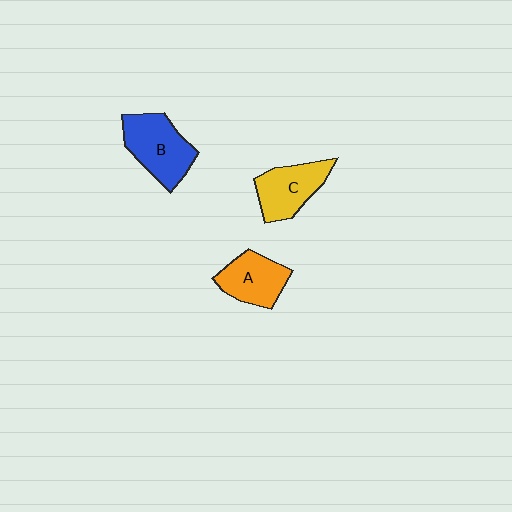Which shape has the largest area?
Shape B (blue).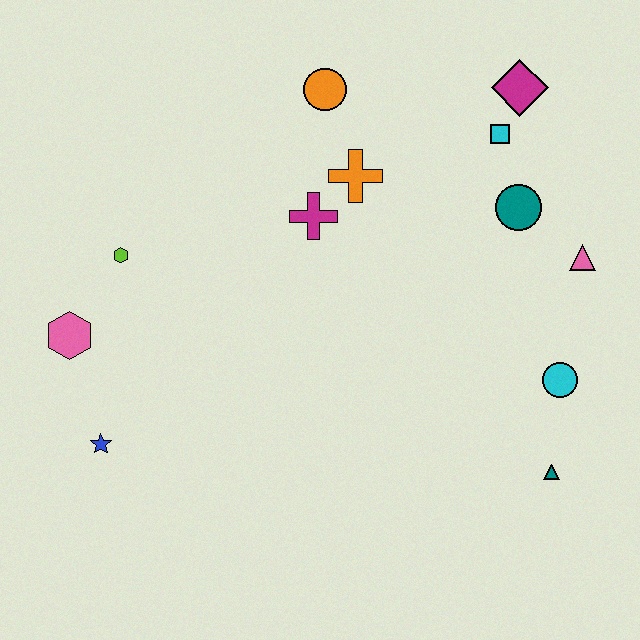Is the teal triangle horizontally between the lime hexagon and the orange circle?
No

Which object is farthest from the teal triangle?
The pink hexagon is farthest from the teal triangle.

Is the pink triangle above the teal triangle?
Yes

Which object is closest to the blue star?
The pink hexagon is closest to the blue star.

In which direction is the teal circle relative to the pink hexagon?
The teal circle is to the right of the pink hexagon.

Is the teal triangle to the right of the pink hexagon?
Yes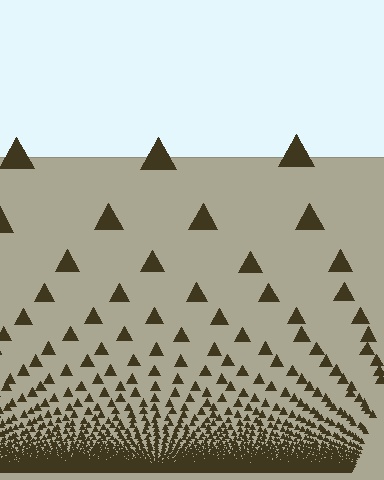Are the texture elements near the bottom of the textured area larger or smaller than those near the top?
Smaller. The gradient is inverted — elements near the bottom are smaller and denser.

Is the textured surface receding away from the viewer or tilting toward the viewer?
The surface appears to tilt toward the viewer. Texture elements get larger and sparser toward the top.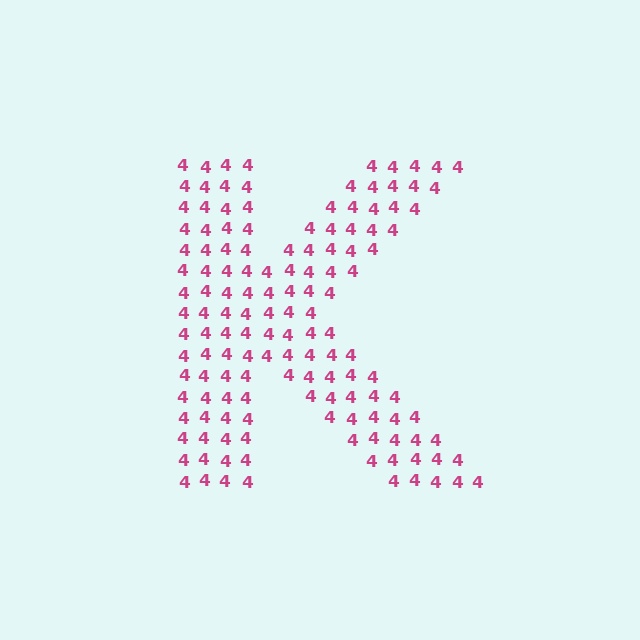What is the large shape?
The large shape is the letter K.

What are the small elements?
The small elements are digit 4's.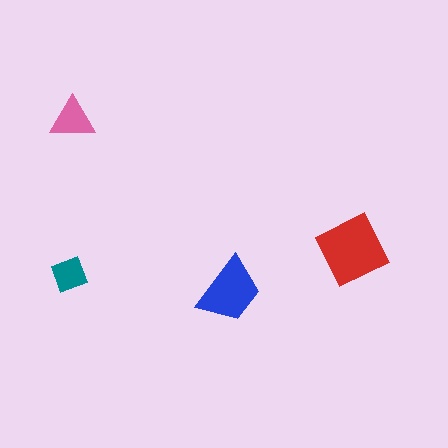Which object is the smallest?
The teal diamond.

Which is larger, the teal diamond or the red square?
The red square.